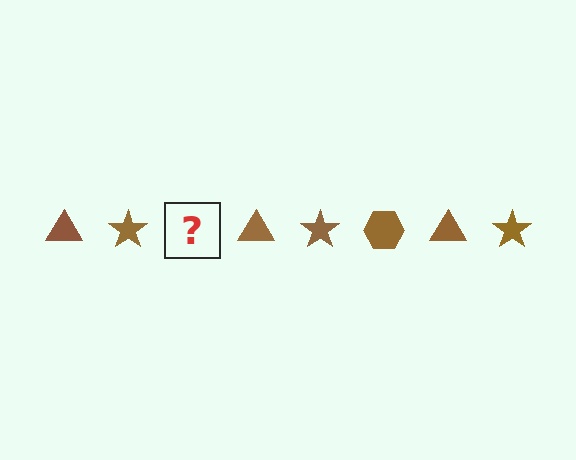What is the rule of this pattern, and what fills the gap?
The rule is that the pattern cycles through triangle, star, hexagon shapes in brown. The gap should be filled with a brown hexagon.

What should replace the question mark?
The question mark should be replaced with a brown hexagon.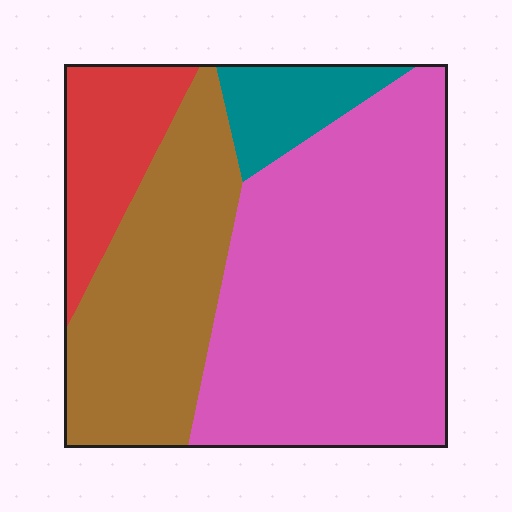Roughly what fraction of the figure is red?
Red covers roughly 15% of the figure.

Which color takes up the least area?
Teal, at roughly 10%.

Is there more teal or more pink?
Pink.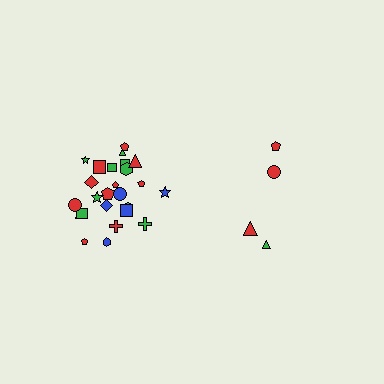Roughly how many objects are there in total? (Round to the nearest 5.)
Roughly 30 objects in total.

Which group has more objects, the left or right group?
The left group.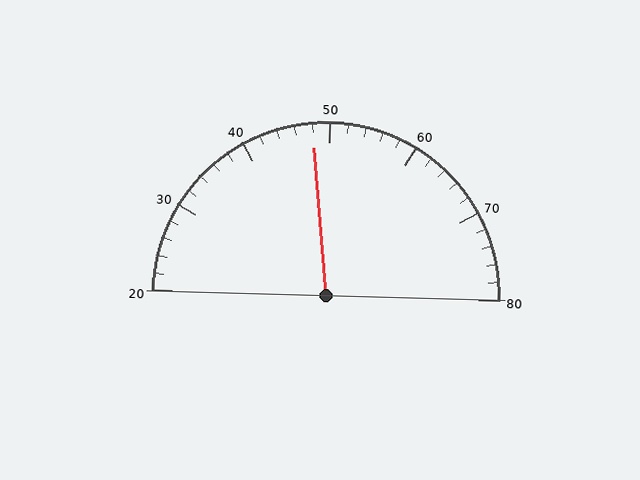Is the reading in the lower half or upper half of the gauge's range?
The reading is in the lower half of the range (20 to 80).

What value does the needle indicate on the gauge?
The needle indicates approximately 48.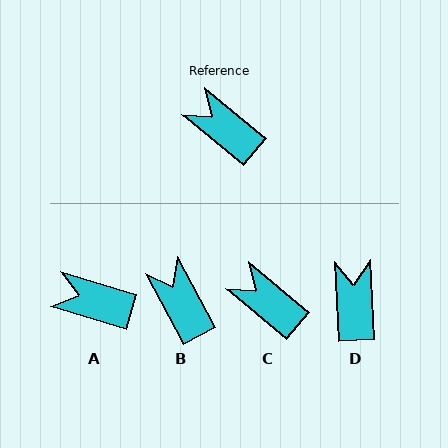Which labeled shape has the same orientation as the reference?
C.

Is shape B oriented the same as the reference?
No, it is off by about 22 degrees.